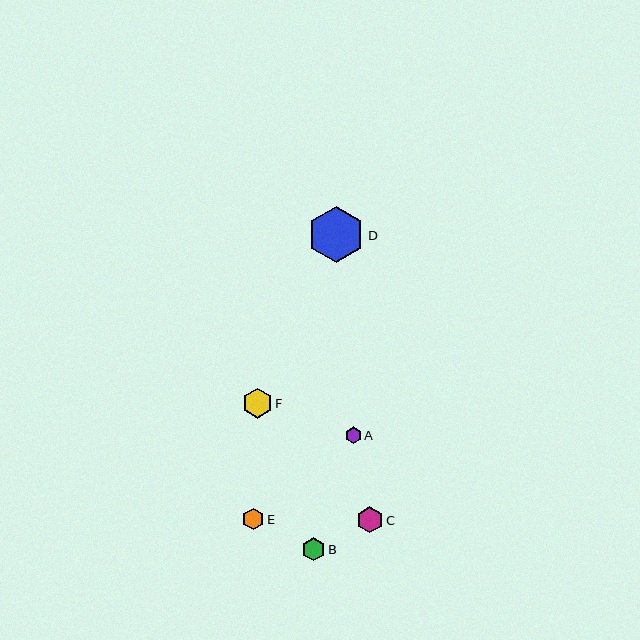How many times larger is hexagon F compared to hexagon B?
Hexagon F is approximately 1.3 times the size of hexagon B.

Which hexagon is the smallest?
Hexagon A is the smallest with a size of approximately 16 pixels.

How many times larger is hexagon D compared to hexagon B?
Hexagon D is approximately 2.5 times the size of hexagon B.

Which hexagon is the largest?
Hexagon D is the largest with a size of approximately 56 pixels.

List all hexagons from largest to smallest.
From largest to smallest: D, F, C, B, E, A.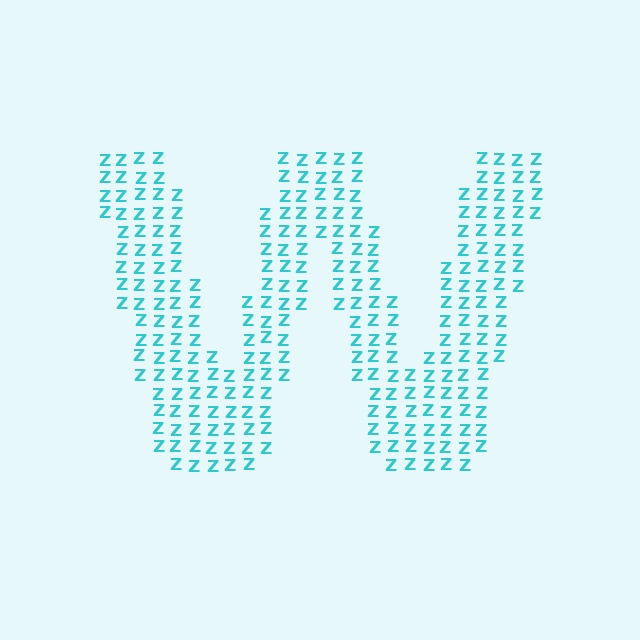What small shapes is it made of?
It is made of small letter Z's.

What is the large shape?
The large shape is the letter W.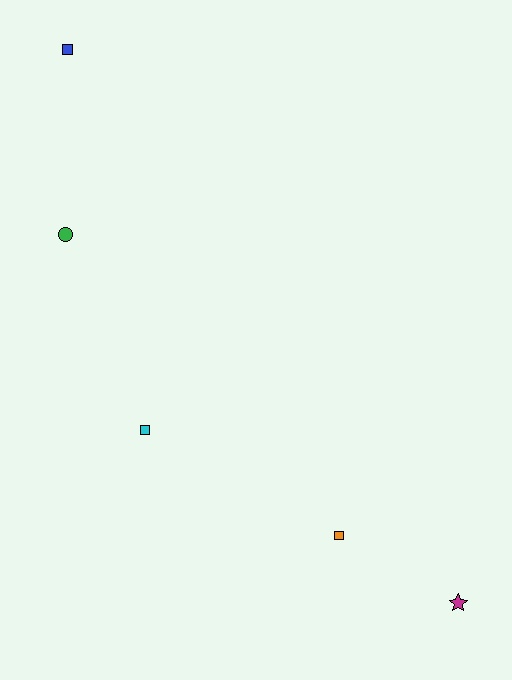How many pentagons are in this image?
There are no pentagons.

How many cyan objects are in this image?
There is 1 cyan object.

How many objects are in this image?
There are 5 objects.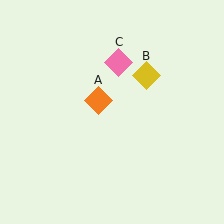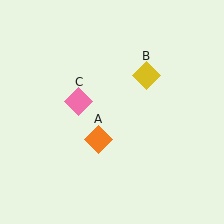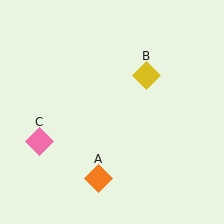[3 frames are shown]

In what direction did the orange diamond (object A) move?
The orange diamond (object A) moved down.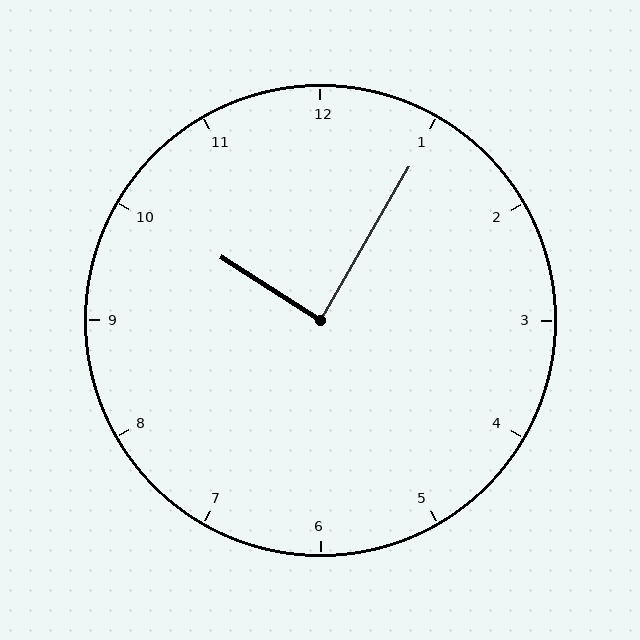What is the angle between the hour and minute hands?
Approximately 88 degrees.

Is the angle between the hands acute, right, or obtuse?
It is right.